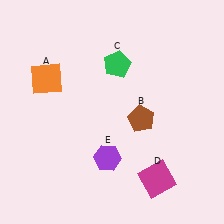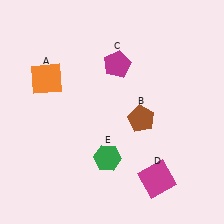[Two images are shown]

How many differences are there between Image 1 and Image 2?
There are 2 differences between the two images.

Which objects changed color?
C changed from green to magenta. E changed from purple to green.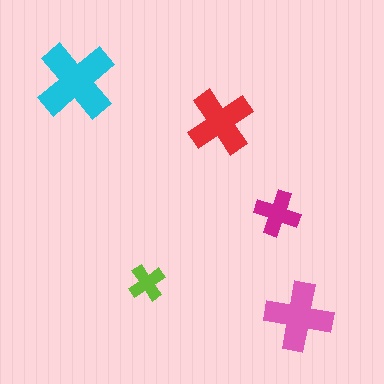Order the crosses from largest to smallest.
the cyan one, the pink one, the red one, the magenta one, the lime one.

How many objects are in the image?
There are 5 objects in the image.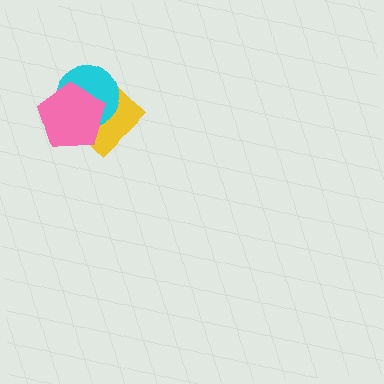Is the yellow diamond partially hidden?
Yes, it is partially covered by another shape.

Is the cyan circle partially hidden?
Yes, it is partially covered by another shape.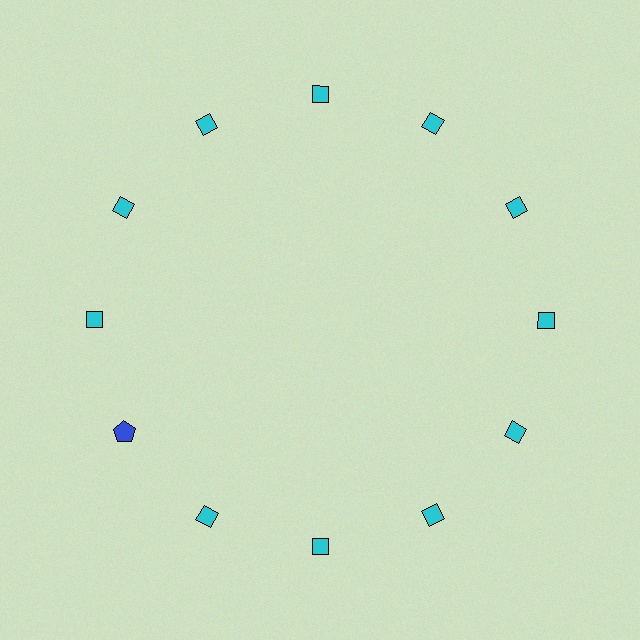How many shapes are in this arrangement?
There are 12 shapes arranged in a ring pattern.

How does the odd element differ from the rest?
It differs in both color (blue instead of cyan) and shape (pentagon instead of diamond).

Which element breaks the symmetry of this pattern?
The blue pentagon at roughly the 8 o'clock position breaks the symmetry. All other shapes are cyan diamonds.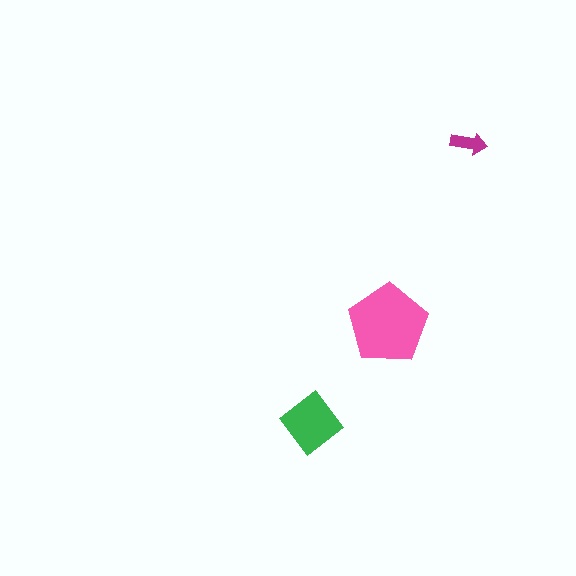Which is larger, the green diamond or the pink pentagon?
The pink pentagon.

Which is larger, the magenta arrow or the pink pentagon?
The pink pentagon.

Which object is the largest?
The pink pentagon.